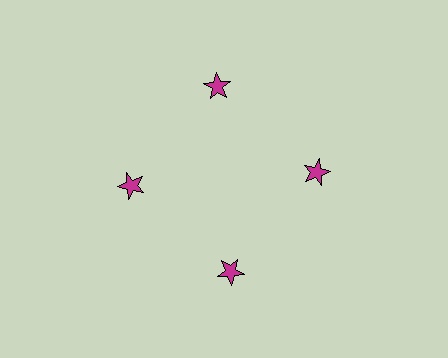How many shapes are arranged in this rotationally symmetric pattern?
There are 4 shapes, arranged in 4 groups of 1.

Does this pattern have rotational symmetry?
Yes, this pattern has 4-fold rotational symmetry. It looks the same after rotating 90 degrees around the center.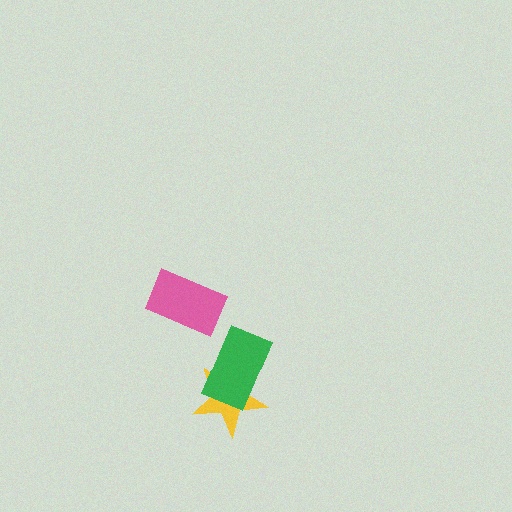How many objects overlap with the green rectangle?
1 object overlaps with the green rectangle.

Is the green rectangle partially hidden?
No, no other shape covers it.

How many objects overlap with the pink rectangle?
0 objects overlap with the pink rectangle.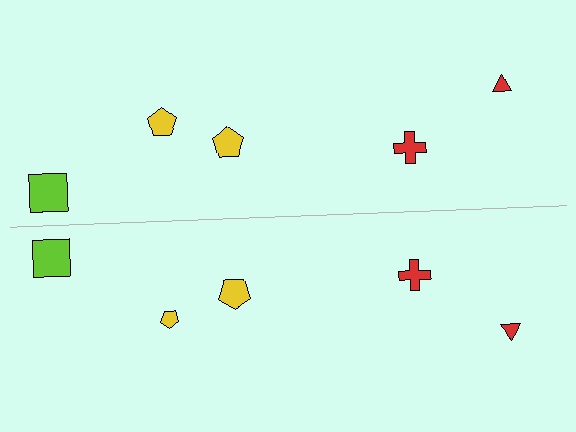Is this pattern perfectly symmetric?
No, the pattern is not perfectly symmetric. The yellow pentagon on the bottom side has a different size than its mirror counterpart.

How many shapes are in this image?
There are 10 shapes in this image.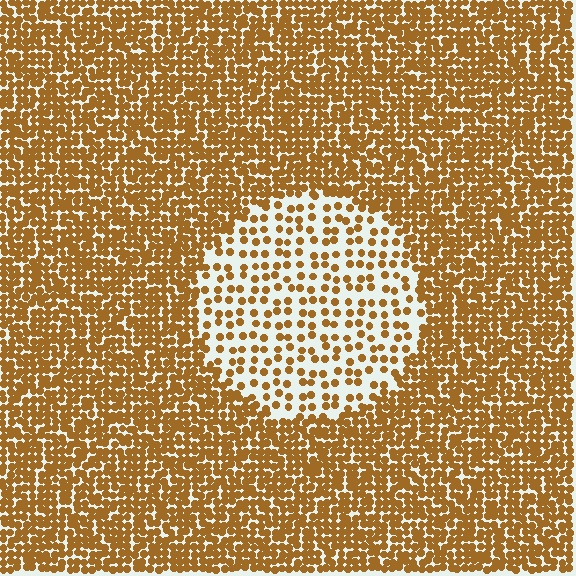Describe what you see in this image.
The image contains small brown elements arranged at two different densities. A circle-shaped region is visible where the elements are less densely packed than the surrounding area.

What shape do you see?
I see a circle.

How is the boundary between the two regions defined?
The boundary is defined by a change in element density (approximately 2.6x ratio). All elements are the same color, size, and shape.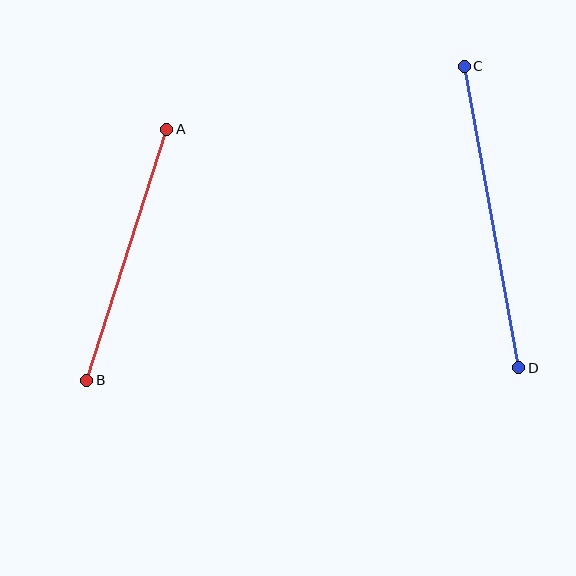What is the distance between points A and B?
The distance is approximately 264 pixels.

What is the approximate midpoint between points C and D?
The midpoint is at approximately (491, 217) pixels.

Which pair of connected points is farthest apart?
Points C and D are farthest apart.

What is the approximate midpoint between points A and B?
The midpoint is at approximately (127, 255) pixels.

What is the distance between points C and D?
The distance is approximately 306 pixels.